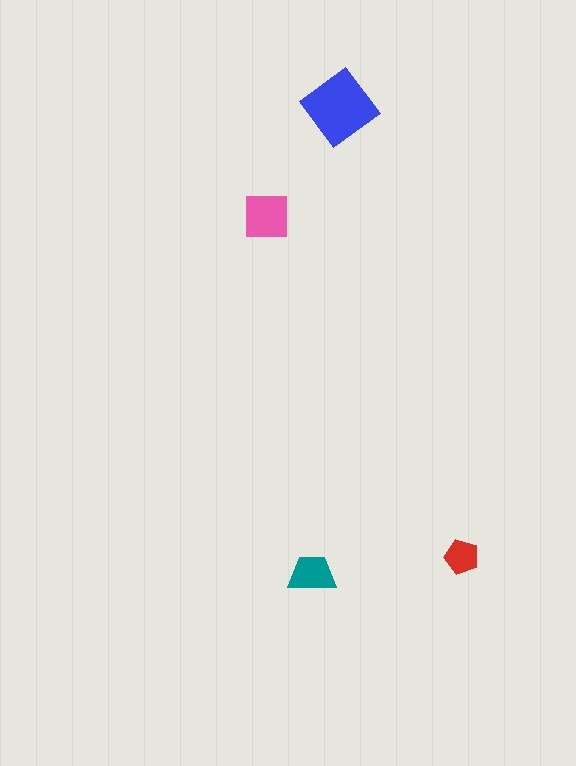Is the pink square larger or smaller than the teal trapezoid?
Larger.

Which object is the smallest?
The red pentagon.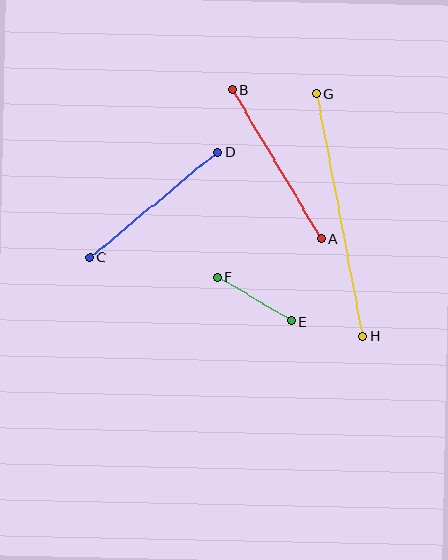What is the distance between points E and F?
The distance is approximately 86 pixels.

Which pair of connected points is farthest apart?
Points G and H are farthest apart.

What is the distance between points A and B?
The distance is approximately 174 pixels.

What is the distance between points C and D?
The distance is approximately 166 pixels.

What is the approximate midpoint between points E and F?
The midpoint is at approximately (254, 299) pixels.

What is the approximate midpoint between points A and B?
The midpoint is at approximately (277, 164) pixels.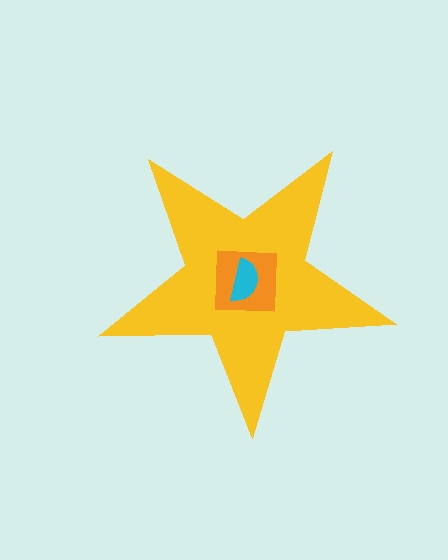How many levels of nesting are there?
3.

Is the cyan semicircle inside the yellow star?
Yes.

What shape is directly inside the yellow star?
The orange square.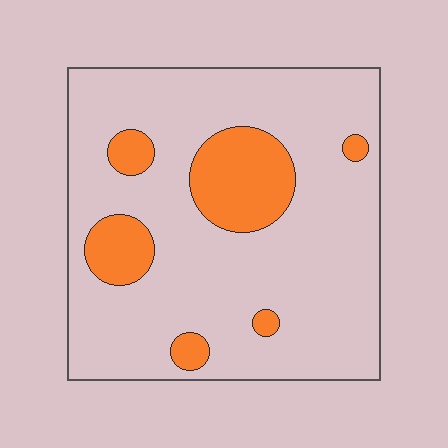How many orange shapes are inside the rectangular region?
6.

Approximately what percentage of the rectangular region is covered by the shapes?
Approximately 15%.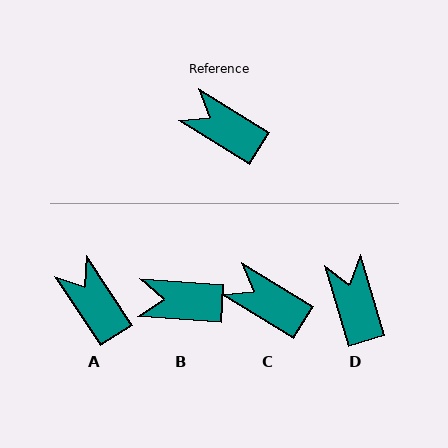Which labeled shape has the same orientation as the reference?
C.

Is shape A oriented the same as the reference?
No, it is off by about 24 degrees.